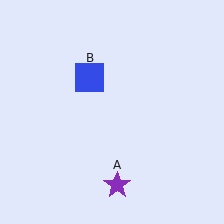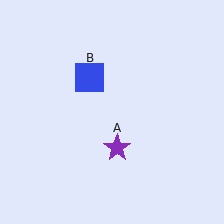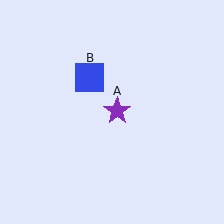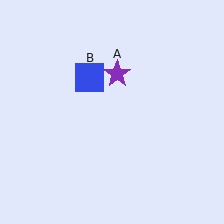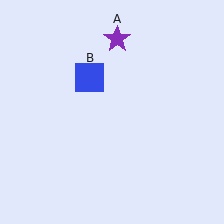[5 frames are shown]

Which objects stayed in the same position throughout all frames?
Blue square (object B) remained stationary.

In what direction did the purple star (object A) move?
The purple star (object A) moved up.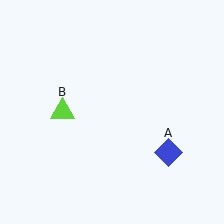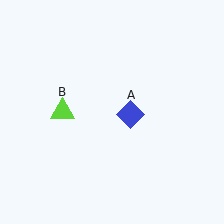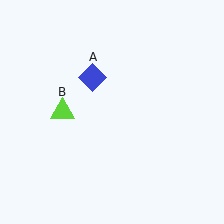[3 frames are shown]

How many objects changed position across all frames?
1 object changed position: blue diamond (object A).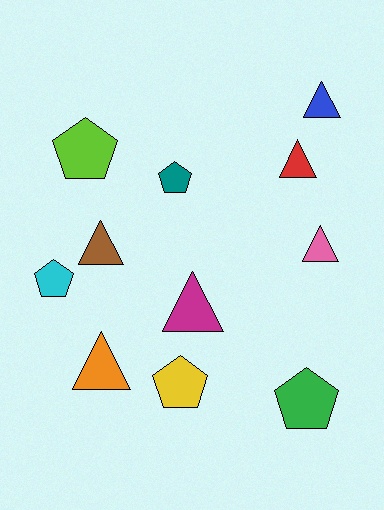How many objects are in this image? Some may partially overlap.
There are 11 objects.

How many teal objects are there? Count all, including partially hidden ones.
There is 1 teal object.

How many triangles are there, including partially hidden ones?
There are 6 triangles.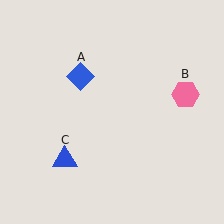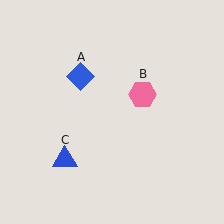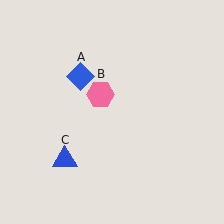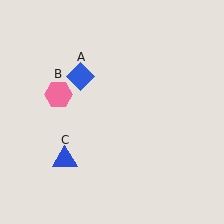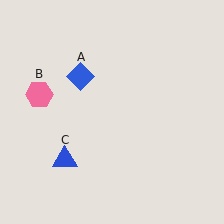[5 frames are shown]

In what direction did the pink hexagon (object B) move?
The pink hexagon (object B) moved left.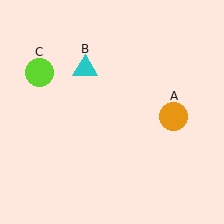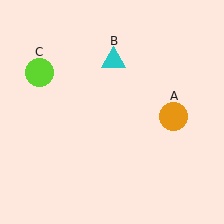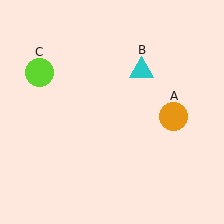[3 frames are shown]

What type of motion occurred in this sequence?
The cyan triangle (object B) rotated clockwise around the center of the scene.